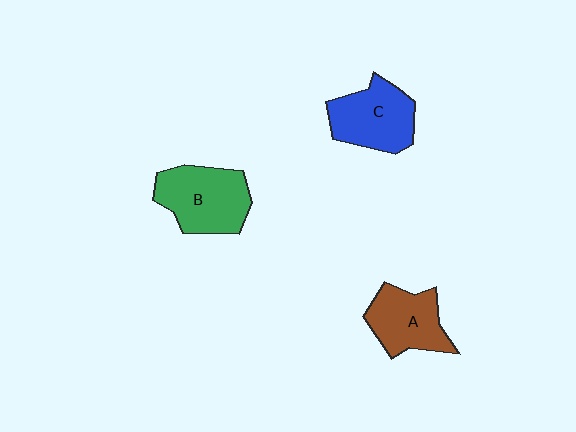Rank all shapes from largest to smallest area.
From largest to smallest: B (green), C (blue), A (brown).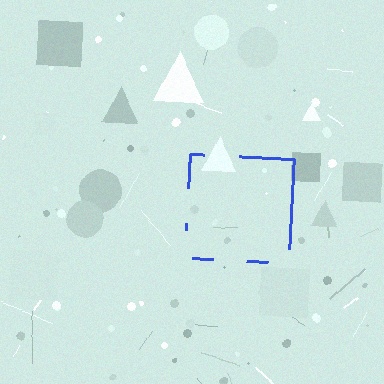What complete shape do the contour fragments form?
The contour fragments form a square.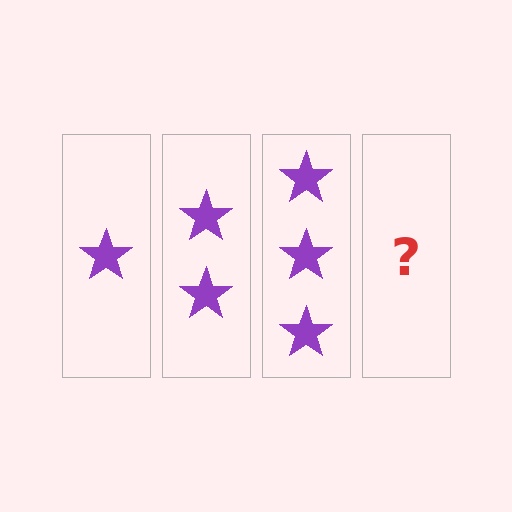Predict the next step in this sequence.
The next step is 4 stars.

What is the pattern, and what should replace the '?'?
The pattern is that each step adds one more star. The '?' should be 4 stars.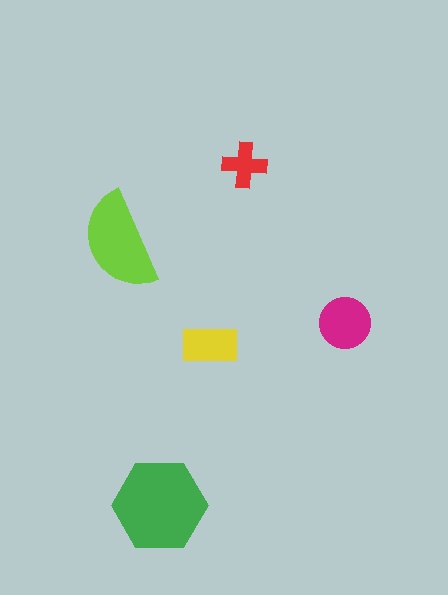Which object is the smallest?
The red cross.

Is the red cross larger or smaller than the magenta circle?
Smaller.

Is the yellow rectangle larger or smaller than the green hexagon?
Smaller.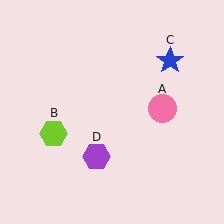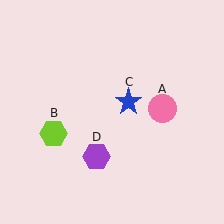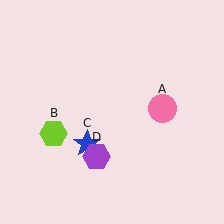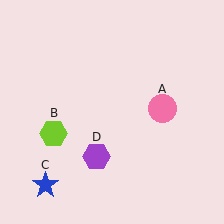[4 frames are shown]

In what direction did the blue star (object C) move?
The blue star (object C) moved down and to the left.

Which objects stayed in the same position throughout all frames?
Pink circle (object A) and lime hexagon (object B) and purple hexagon (object D) remained stationary.